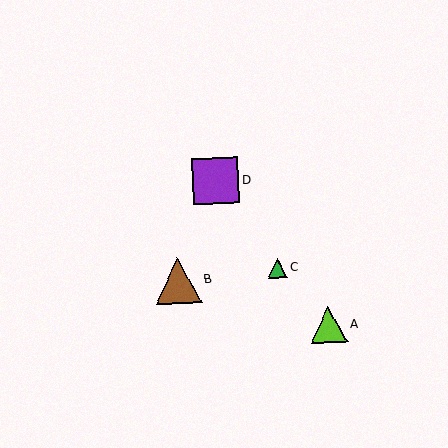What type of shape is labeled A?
Shape A is a lime triangle.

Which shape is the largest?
The purple square (labeled D) is the largest.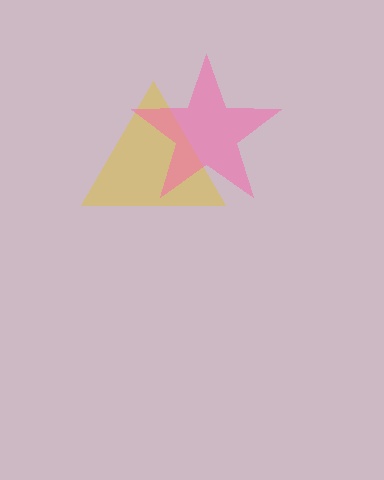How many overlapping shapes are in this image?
There are 2 overlapping shapes in the image.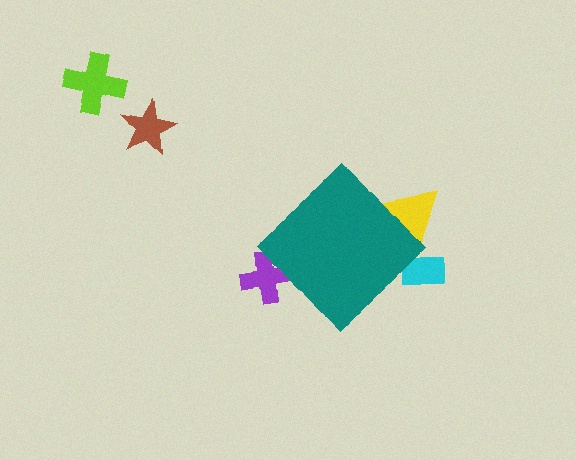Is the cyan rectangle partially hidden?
Yes, the cyan rectangle is partially hidden behind the teal diamond.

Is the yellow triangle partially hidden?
Yes, the yellow triangle is partially hidden behind the teal diamond.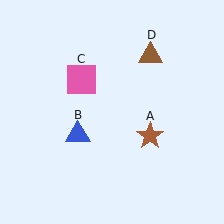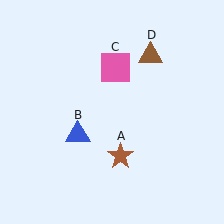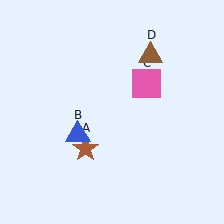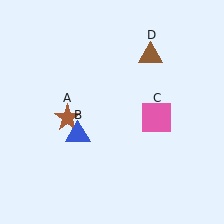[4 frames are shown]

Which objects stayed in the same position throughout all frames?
Blue triangle (object B) and brown triangle (object D) remained stationary.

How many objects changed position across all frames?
2 objects changed position: brown star (object A), pink square (object C).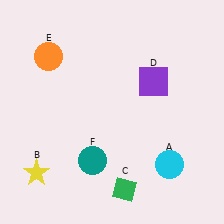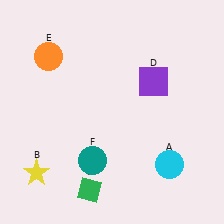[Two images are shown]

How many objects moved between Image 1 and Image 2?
1 object moved between the two images.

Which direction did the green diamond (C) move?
The green diamond (C) moved left.